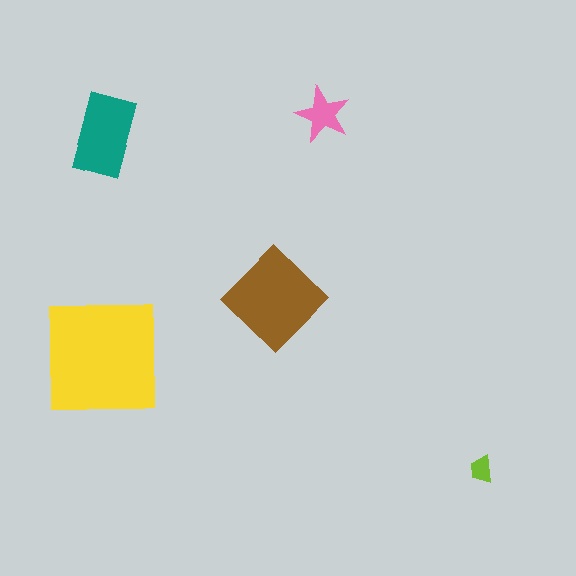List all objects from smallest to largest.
The lime trapezoid, the pink star, the teal rectangle, the brown diamond, the yellow square.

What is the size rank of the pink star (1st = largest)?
4th.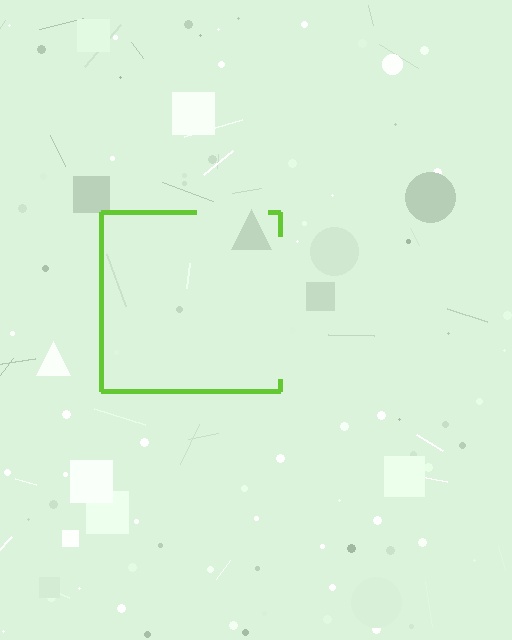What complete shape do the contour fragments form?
The contour fragments form a square.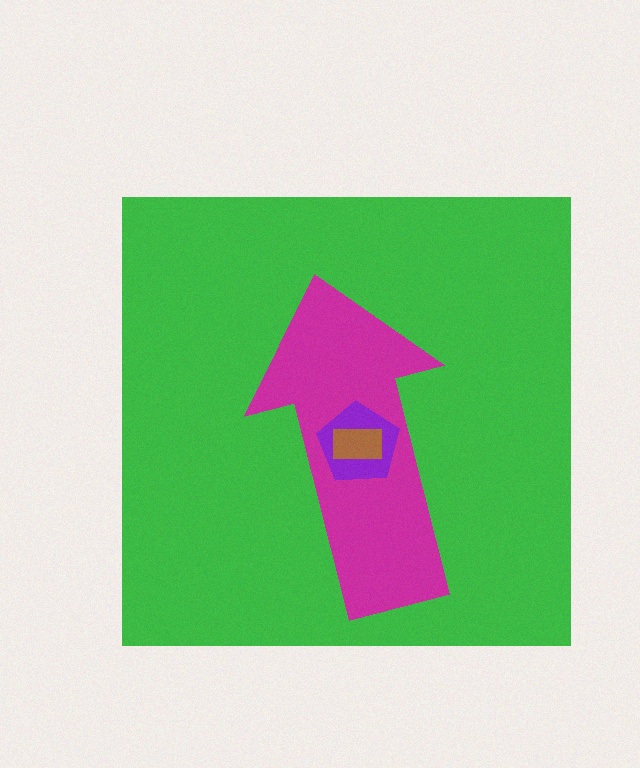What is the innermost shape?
The brown rectangle.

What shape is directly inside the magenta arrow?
The purple pentagon.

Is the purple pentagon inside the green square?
Yes.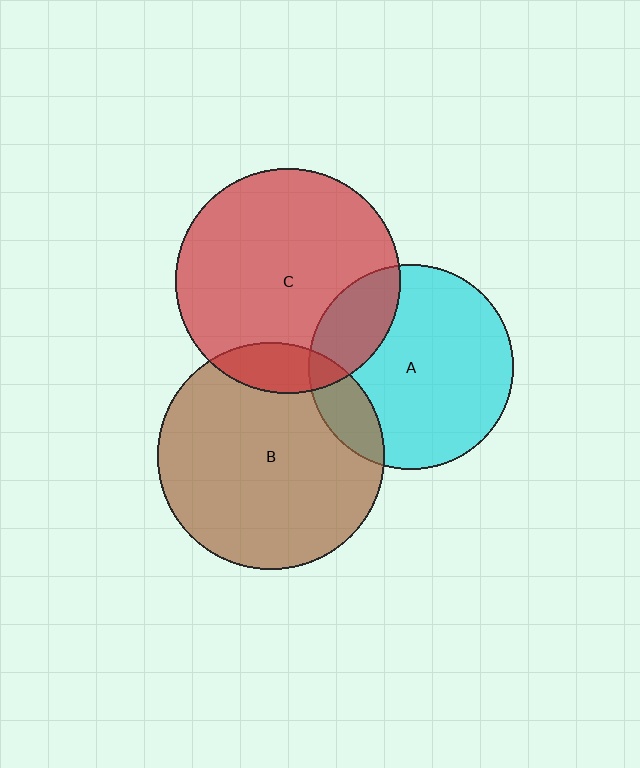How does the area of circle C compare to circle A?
Approximately 1.2 times.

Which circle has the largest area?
Circle B (brown).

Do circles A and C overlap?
Yes.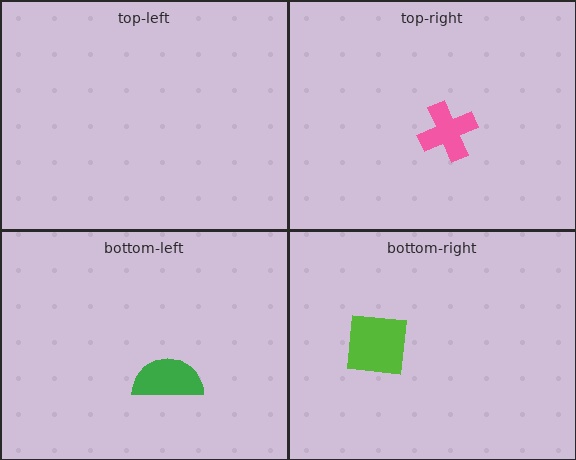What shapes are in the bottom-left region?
The green semicircle.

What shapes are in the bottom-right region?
The lime square.